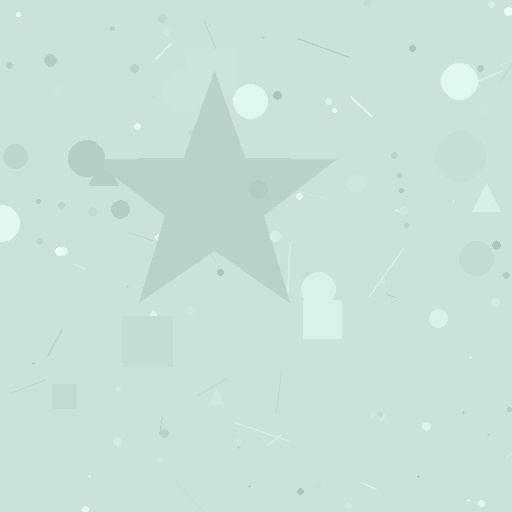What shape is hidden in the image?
A star is hidden in the image.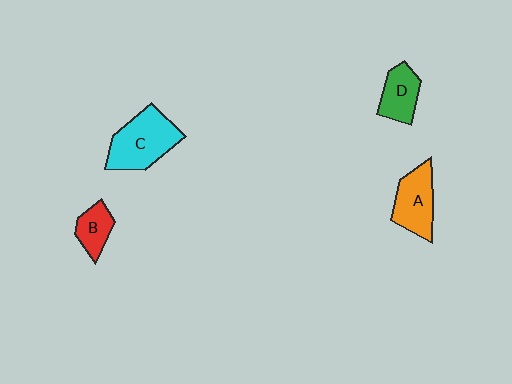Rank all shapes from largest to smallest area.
From largest to smallest: C (cyan), A (orange), D (green), B (red).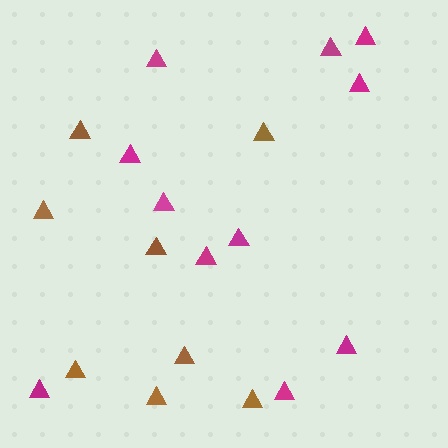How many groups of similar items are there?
There are 2 groups: one group of brown triangles (8) and one group of magenta triangles (11).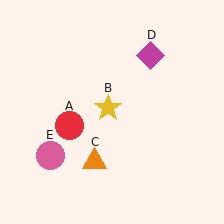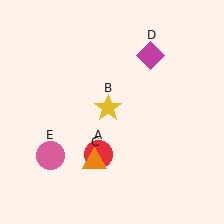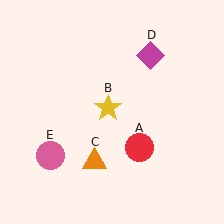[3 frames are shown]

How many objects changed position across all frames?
1 object changed position: red circle (object A).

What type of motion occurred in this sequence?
The red circle (object A) rotated counterclockwise around the center of the scene.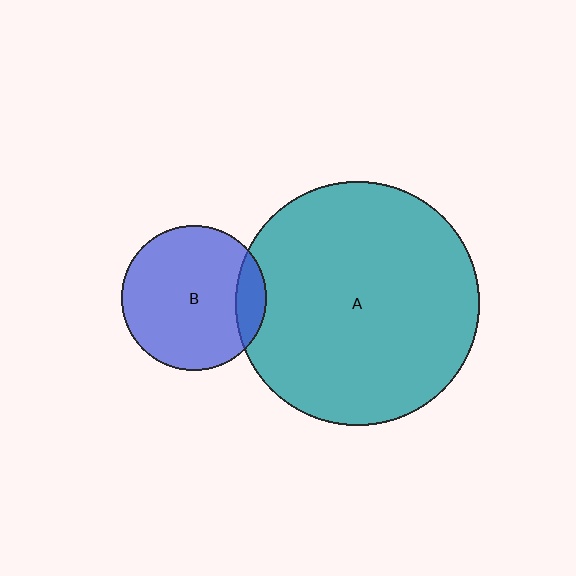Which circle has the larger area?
Circle A (teal).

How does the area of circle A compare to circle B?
Approximately 2.8 times.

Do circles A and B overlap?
Yes.